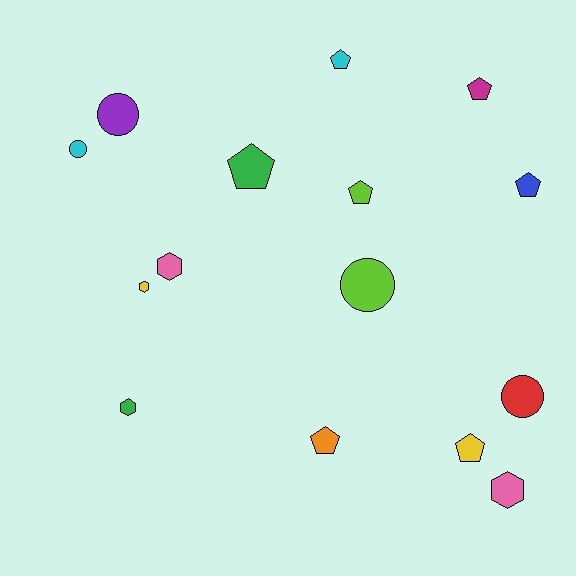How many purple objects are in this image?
There is 1 purple object.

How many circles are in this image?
There are 4 circles.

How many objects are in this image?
There are 15 objects.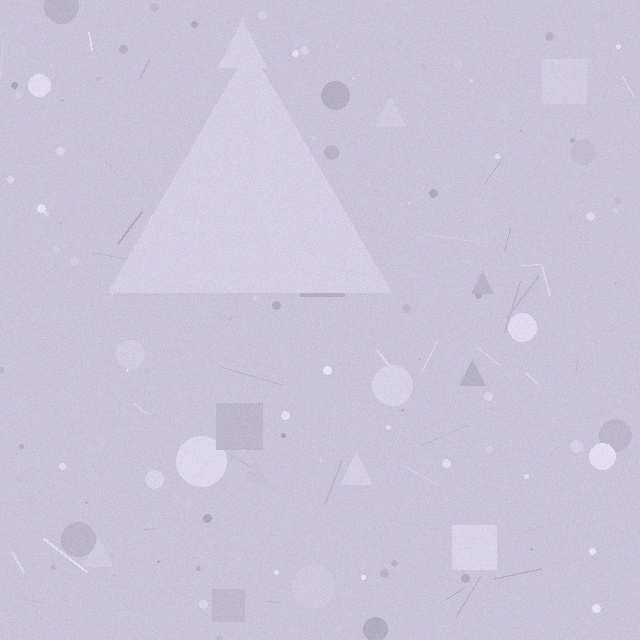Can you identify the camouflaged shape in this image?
The camouflaged shape is a triangle.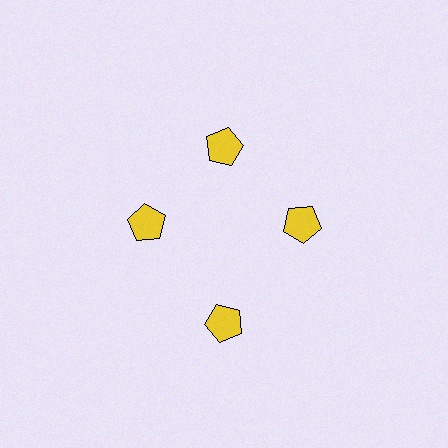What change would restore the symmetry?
The symmetry would be restored by moving it inward, back onto the ring so that all 4 pentagons sit at equal angles and equal distance from the center.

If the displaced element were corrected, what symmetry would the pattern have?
It would have 4-fold rotational symmetry — the pattern would map onto itself every 90 degrees.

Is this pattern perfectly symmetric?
No. The 4 yellow pentagons are arranged in a ring, but one element near the 6 o'clock position is pushed outward from the center, breaking the 4-fold rotational symmetry.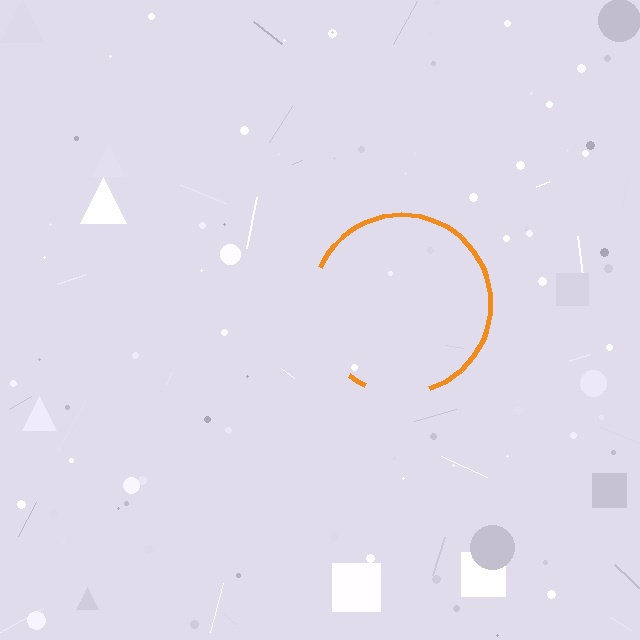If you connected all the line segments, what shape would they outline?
They would outline a circle.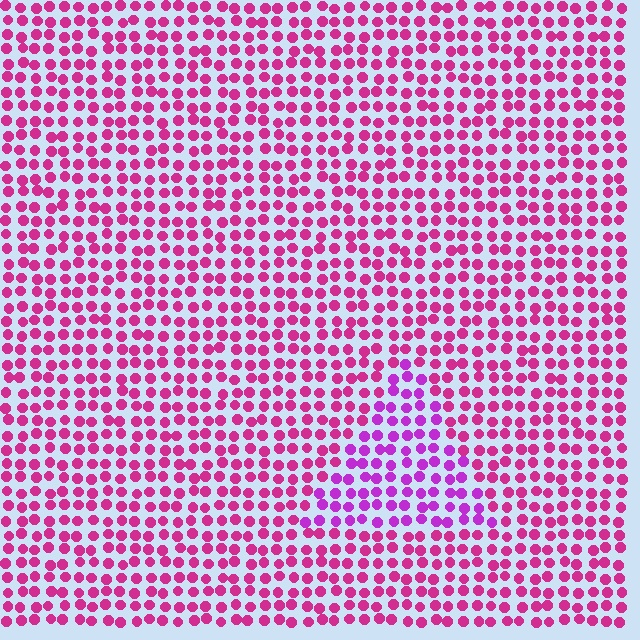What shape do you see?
I see a triangle.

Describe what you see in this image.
The image is filled with small magenta elements in a uniform arrangement. A triangle-shaped region is visible where the elements are tinted to a slightly different hue, forming a subtle color boundary.